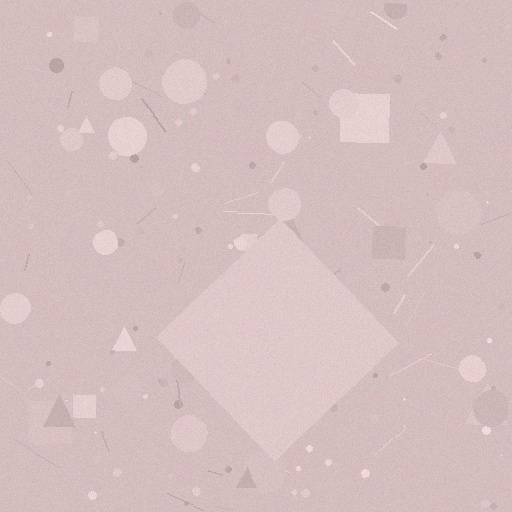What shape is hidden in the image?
A diamond is hidden in the image.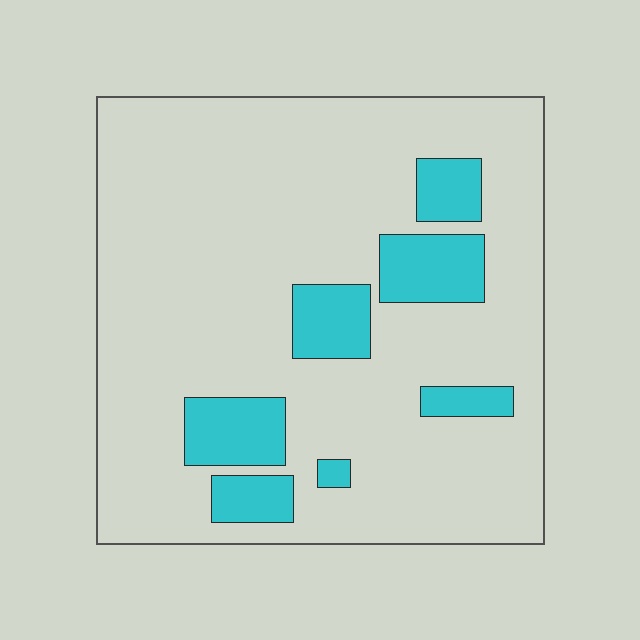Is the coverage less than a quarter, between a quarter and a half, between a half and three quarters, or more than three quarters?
Less than a quarter.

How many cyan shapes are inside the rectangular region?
7.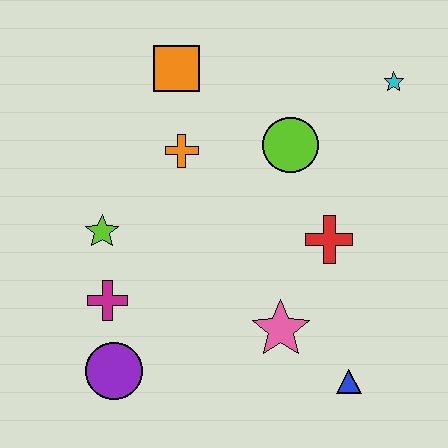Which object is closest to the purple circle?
The magenta cross is closest to the purple circle.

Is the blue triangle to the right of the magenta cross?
Yes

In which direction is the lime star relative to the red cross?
The lime star is to the left of the red cross.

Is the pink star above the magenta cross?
No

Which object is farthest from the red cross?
The purple circle is farthest from the red cross.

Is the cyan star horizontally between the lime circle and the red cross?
No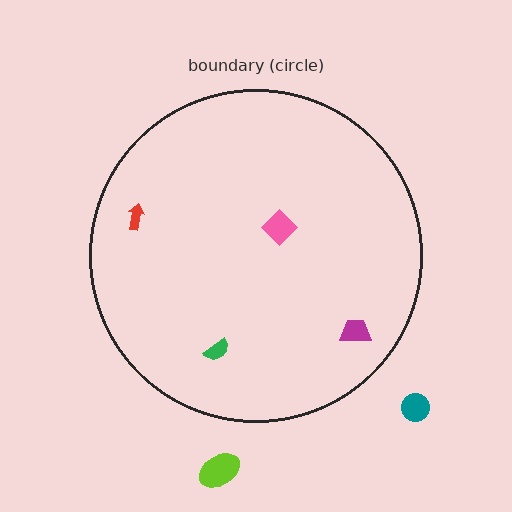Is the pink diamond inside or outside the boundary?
Inside.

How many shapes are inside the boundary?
4 inside, 2 outside.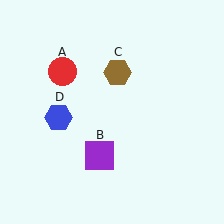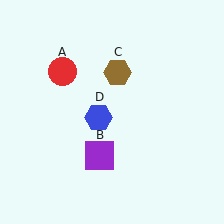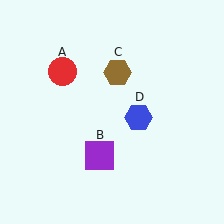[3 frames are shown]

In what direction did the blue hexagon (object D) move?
The blue hexagon (object D) moved right.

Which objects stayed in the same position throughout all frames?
Red circle (object A) and purple square (object B) and brown hexagon (object C) remained stationary.